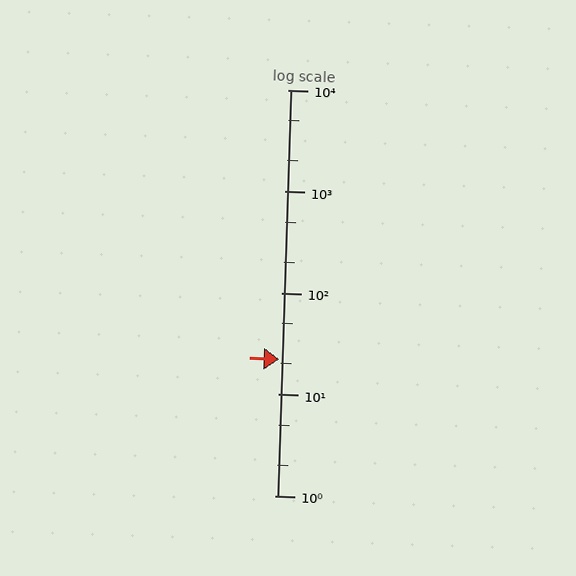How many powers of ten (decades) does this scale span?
The scale spans 4 decades, from 1 to 10000.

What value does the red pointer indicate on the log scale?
The pointer indicates approximately 22.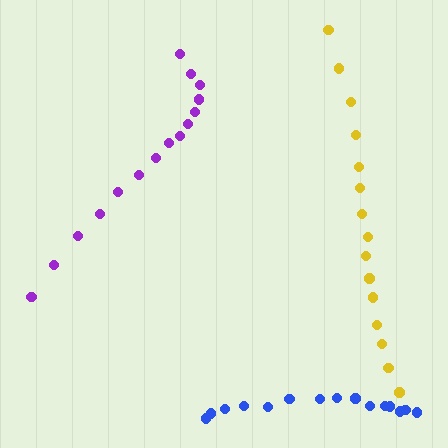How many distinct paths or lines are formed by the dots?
There are 3 distinct paths.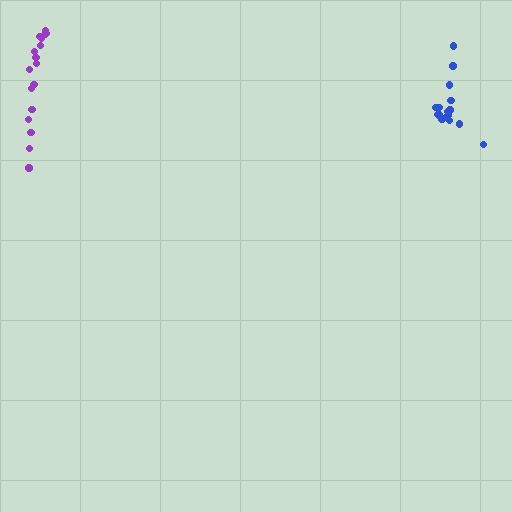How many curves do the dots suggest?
There are 2 distinct paths.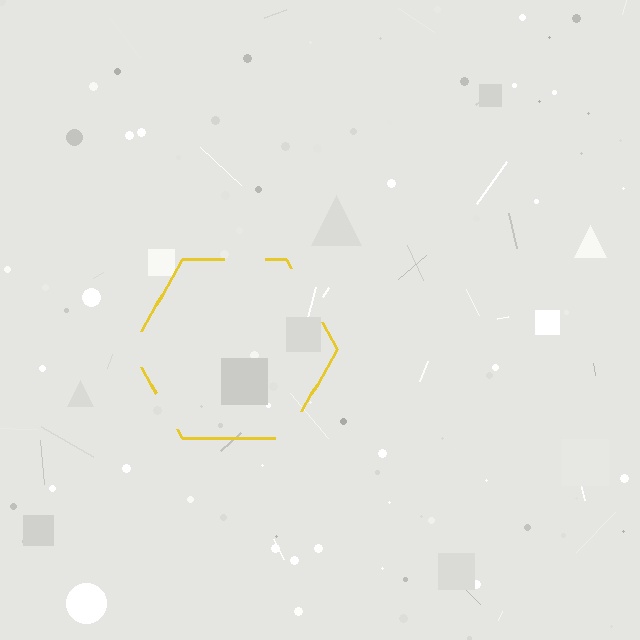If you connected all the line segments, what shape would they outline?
They would outline a hexagon.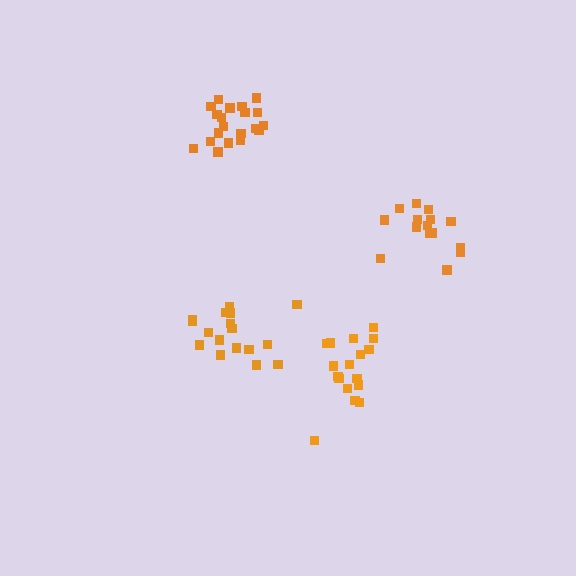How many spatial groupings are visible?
There are 4 spatial groupings.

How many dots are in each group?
Group 1: 20 dots, Group 2: 17 dots, Group 3: 17 dots, Group 4: 15 dots (69 total).